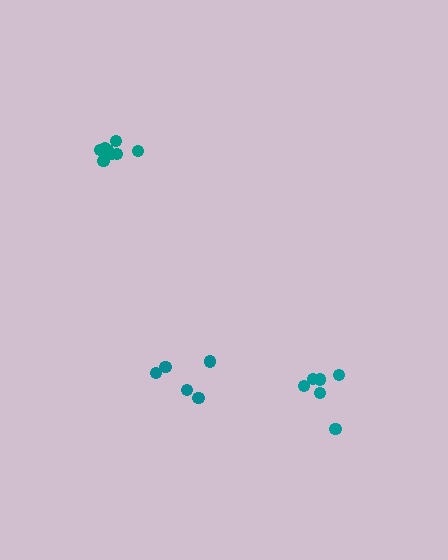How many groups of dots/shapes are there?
There are 3 groups.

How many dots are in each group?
Group 1: 6 dots, Group 2: 8 dots, Group 3: 5 dots (19 total).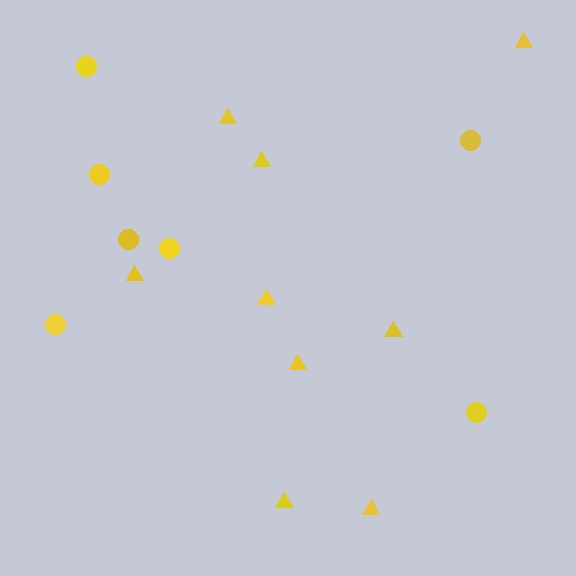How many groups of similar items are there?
There are 2 groups: one group of triangles (9) and one group of circles (7).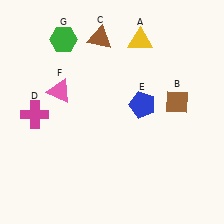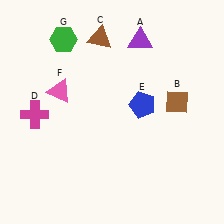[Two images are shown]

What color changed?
The triangle (A) changed from yellow in Image 1 to purple in Image 2.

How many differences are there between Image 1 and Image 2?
There is 1 difference between the two images.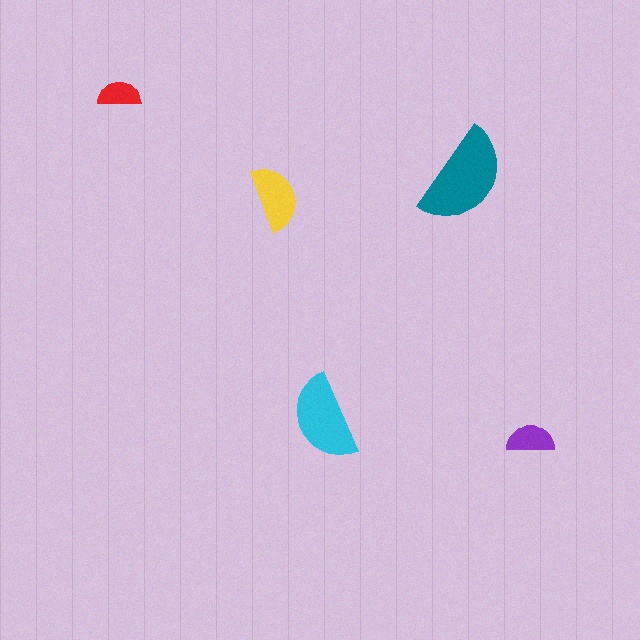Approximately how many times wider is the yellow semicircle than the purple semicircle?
About 1.5 times wider.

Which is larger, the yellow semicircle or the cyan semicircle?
The cyan one.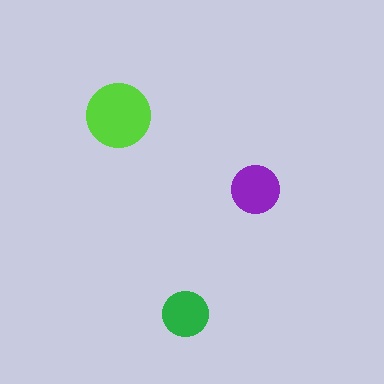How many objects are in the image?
There are 3 objects in the image.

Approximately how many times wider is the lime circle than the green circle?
About 1.5 times wider.